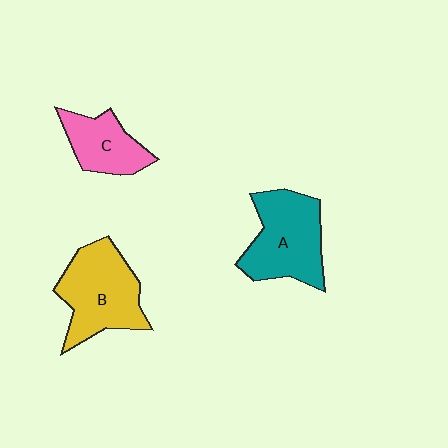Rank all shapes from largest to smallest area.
From largest to smallest: B (yellow), A (teal), C (pink).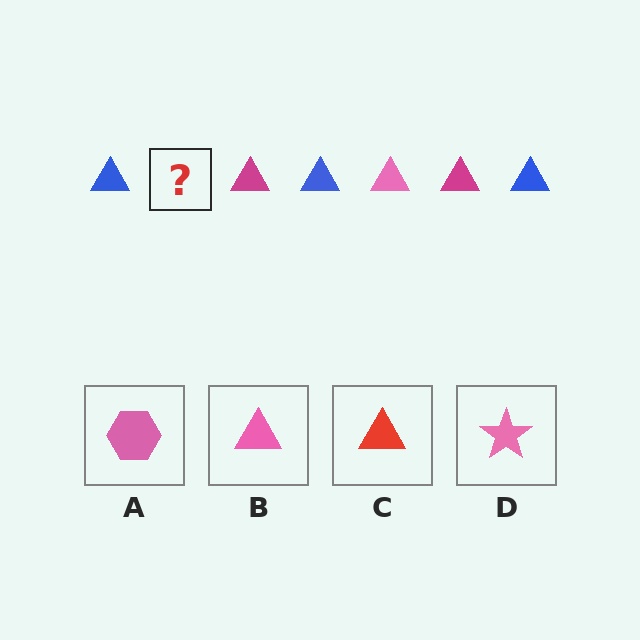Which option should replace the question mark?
Option B.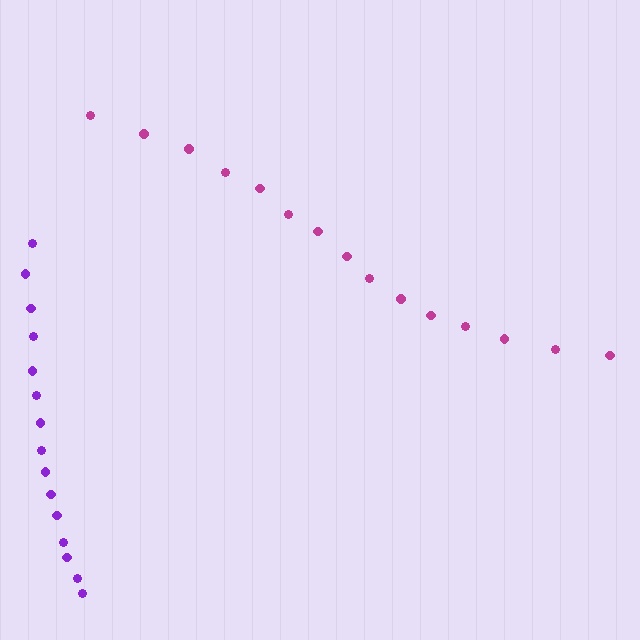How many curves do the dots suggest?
There are 2 distinct paths.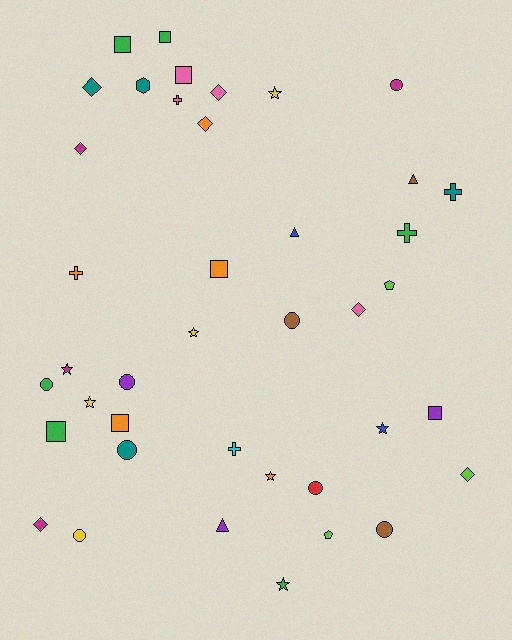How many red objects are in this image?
There is 1 red object.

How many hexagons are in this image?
There is 1 hexagon.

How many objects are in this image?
There are 40 objects.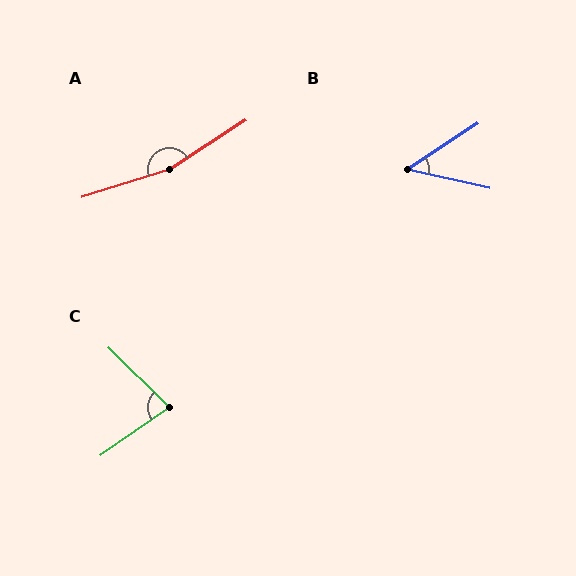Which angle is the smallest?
B, at approximately 46 degrees.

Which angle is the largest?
A, at approximately 165 degrees.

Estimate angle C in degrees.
Approximately 80 degrees.